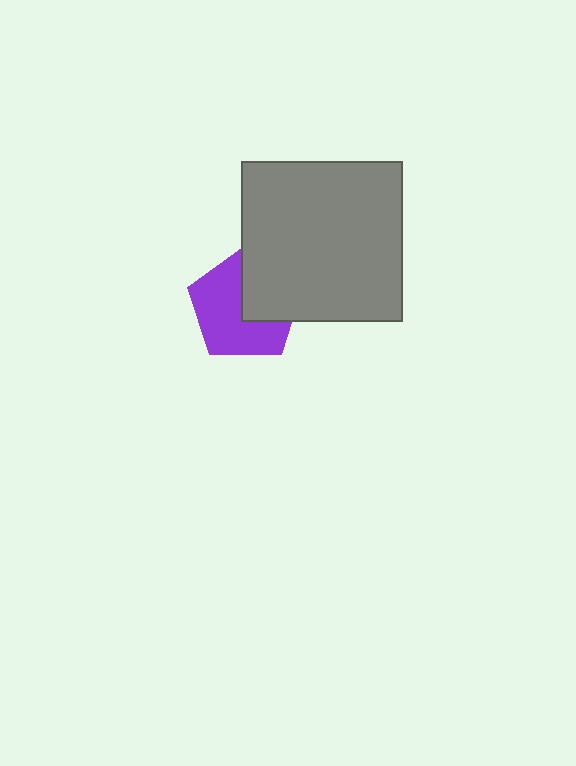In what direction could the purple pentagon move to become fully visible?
The purple pentagon could move toward the lower-left. That would shift it out from behind the gray square entirely.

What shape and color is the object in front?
The object in front is a gray square.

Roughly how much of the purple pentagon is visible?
About half of it is visible (roughly 63%).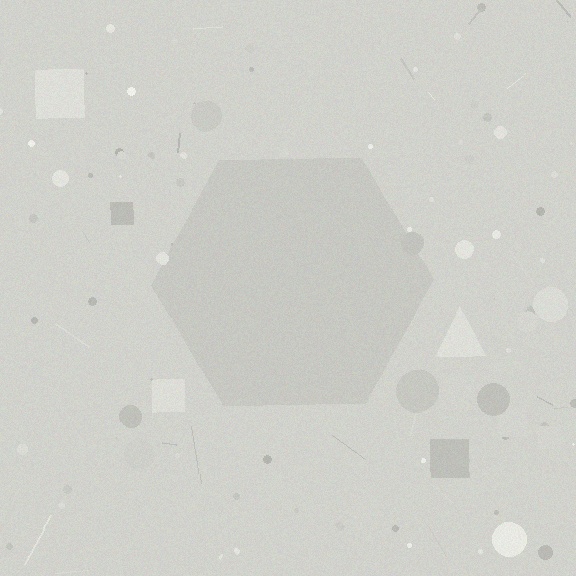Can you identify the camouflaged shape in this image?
The camouflaged shape is a hexagon.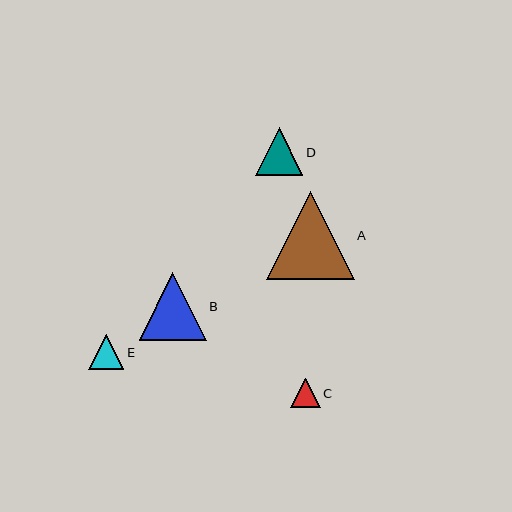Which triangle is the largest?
Triangle A is the largest with a size of approximately 88 pixels.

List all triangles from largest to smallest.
From largest to smallest: A, B, D, E, C.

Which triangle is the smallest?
Triangle C is the smallest with a size of approximately 29 pixels.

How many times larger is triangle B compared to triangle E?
Triangle B is approximately 1.9 times the size of triangle E.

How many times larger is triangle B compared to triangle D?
Triangle B is approximately 1.4 times the size of triangle D.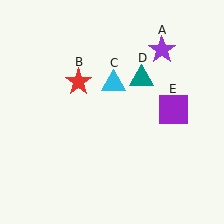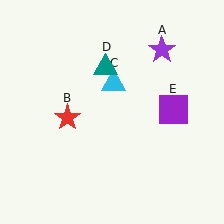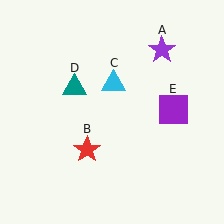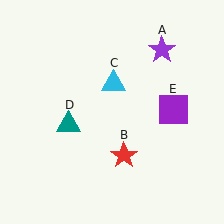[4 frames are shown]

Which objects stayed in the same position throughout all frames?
Purple star (object A) and cyan triangle (object C) and purple square (object E) remained stationary.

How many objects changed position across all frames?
2 objects changed position: red star (object B), teal triangle (object D).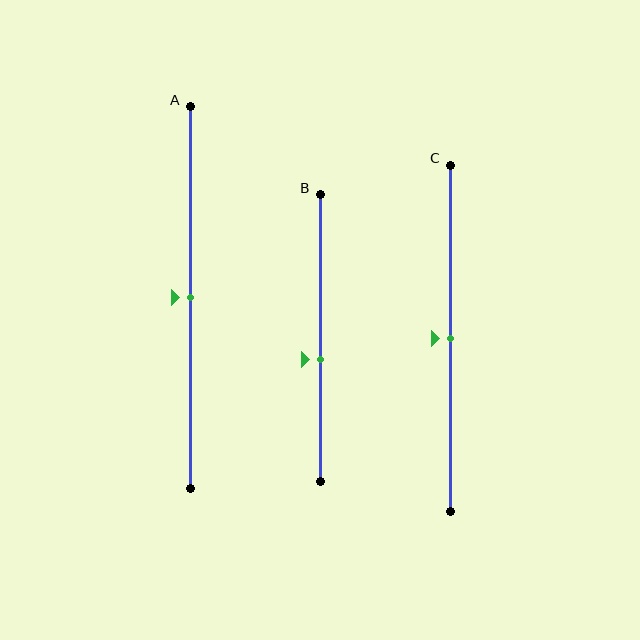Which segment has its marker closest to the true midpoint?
Segment A has its marker closest to the true midpoint.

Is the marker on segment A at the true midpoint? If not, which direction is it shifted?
Yes, the marker on segment A is at the true midpoint.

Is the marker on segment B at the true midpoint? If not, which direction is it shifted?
No, the marker on segment B is shifted downward by about 8% of the segment length.